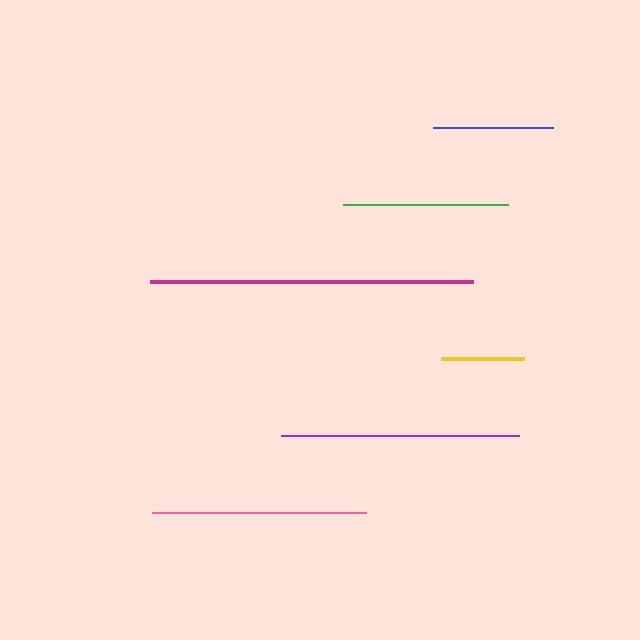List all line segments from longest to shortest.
From longest to shortest: magenta, purple, pink, green, blue, yellow.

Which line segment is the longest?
The magenta line is the longest at approximately 323 pixels.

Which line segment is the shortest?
The yellow line is the shortest at approximately 83 pixels.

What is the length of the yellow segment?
The yellow segment is approximately 83 pixels long.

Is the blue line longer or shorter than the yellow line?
The blue line is longer than the yellow line.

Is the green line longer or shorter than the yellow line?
The green line is longer than the yellow line.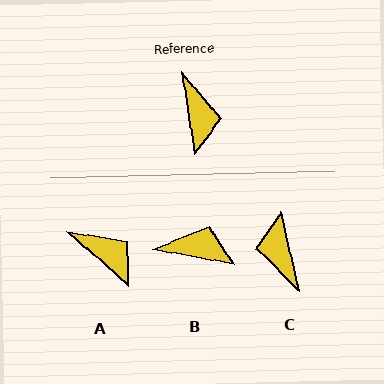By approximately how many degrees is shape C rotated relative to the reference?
Approximately 175 degrees clockwise.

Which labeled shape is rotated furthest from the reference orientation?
C, about 175 degrees away.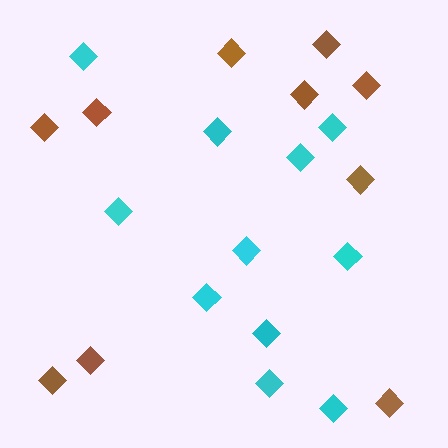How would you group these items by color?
There are 2 groups: one group of cyan diamonds (11) and one group of brown diamonds (10).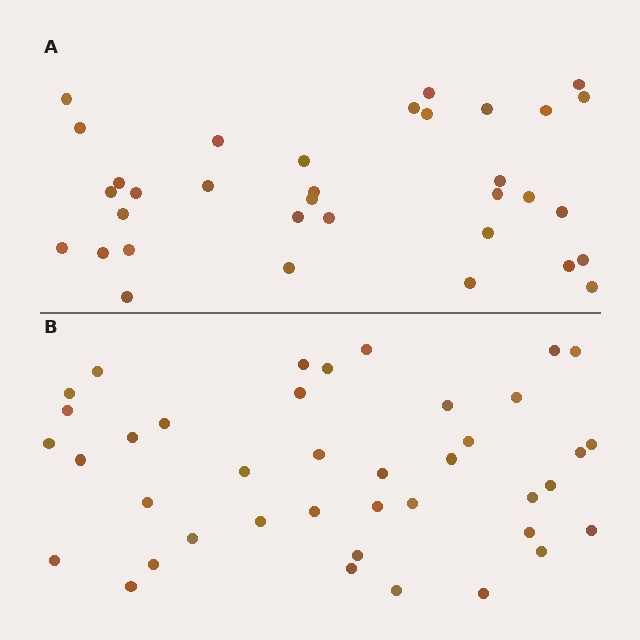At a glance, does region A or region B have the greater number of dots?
Region B (the bottom region) has more dots.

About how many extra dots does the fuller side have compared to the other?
Region B has about 6 more dots than region A.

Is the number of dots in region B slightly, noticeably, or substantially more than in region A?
Region B has only slightly more — the two regions are fairly close. The ratio is roughly 1.2 to 1.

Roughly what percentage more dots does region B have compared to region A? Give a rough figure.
About 20% more.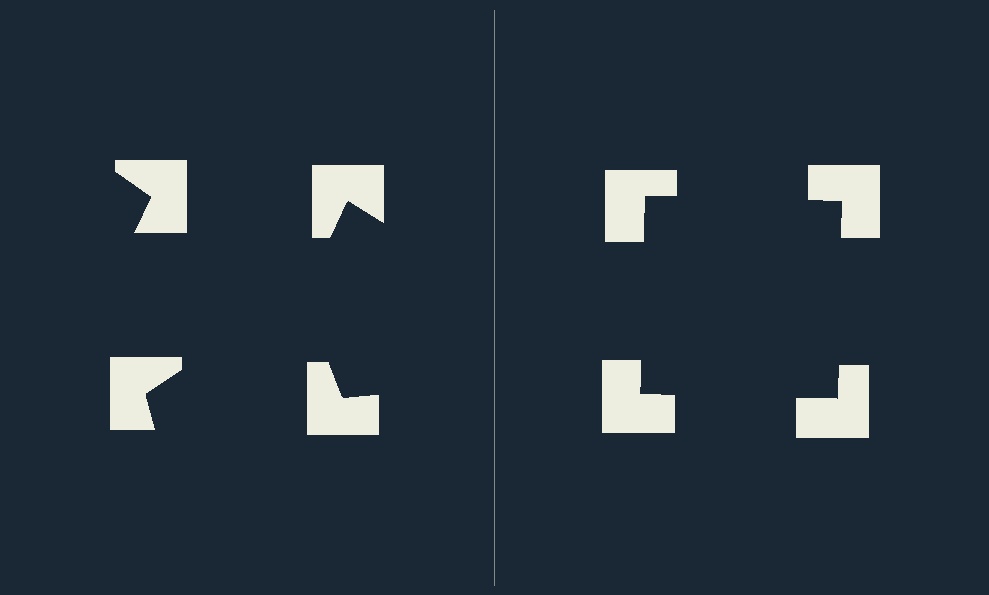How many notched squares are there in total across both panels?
8 — 4 on each side.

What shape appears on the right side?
An illusory square.